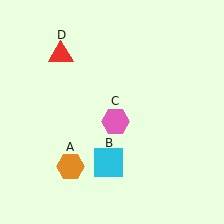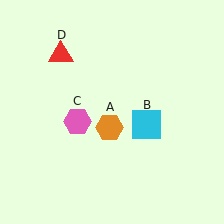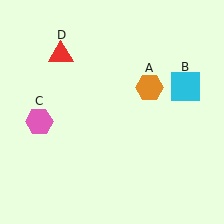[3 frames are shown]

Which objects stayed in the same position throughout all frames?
Red triangle (object D) remained stationary.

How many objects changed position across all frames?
3 objects changed position: orange hexagon (object A), cyan square (object B), pink hexagon (object C).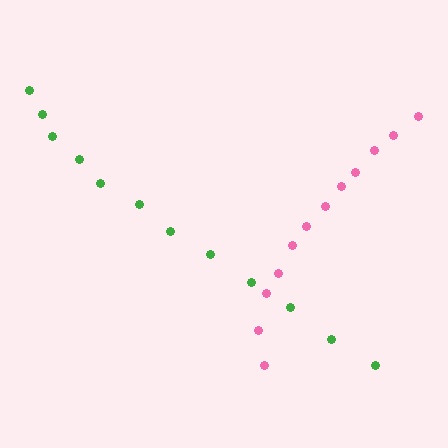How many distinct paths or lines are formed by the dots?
There are 2 distinct paths.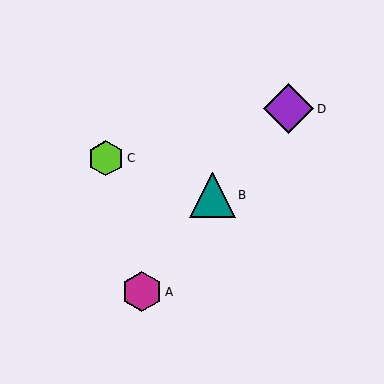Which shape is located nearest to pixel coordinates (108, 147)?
The lime hexagon (labeled C) at (106, 158) is nearest to that location.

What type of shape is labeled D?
Shape D is a purple diamond.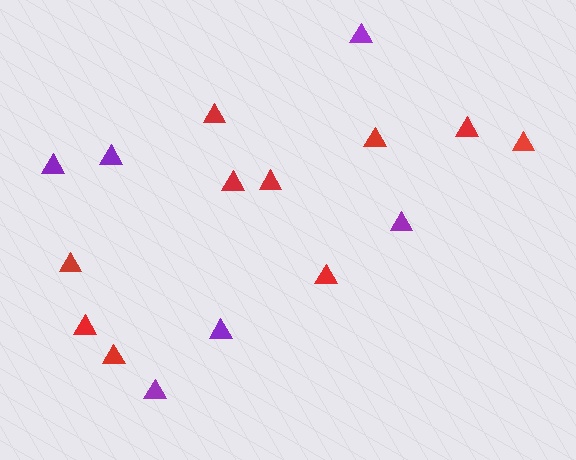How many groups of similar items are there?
There are 2 groups: one group of red triangles (10) and one group of purple triangles (6).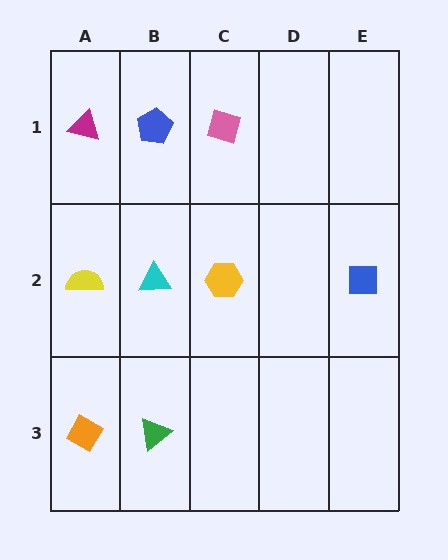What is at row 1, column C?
A pink diamond.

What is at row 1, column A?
A magenta triangle.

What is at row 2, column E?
A blue square.